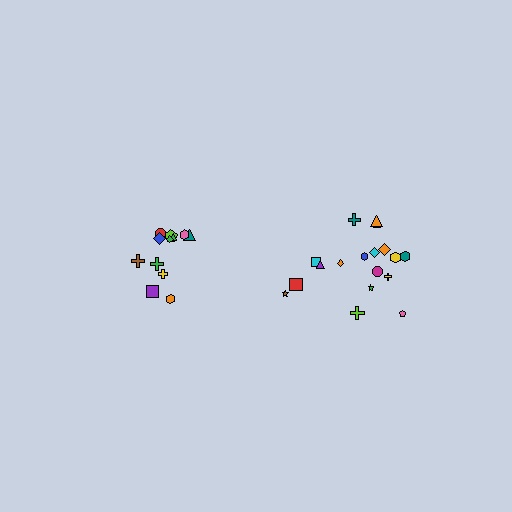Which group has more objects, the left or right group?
The right group.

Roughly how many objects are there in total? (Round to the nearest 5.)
Roughly 30 objects in total.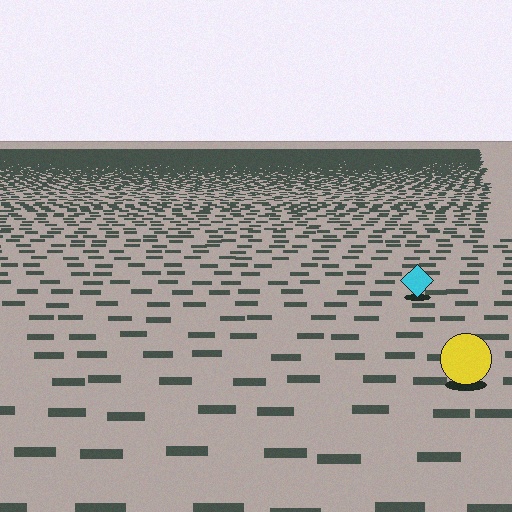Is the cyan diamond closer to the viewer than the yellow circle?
No. The yellow circle is closer — you can tell from the texture gradient: the ground texture is coarser near it.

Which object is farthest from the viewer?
The cyan diamond is farthest from the viewer. It appears smaller and the ground texture around it is denser.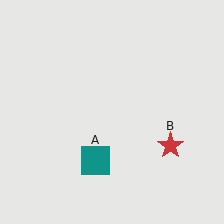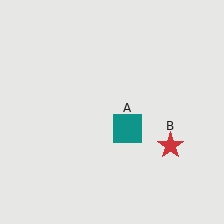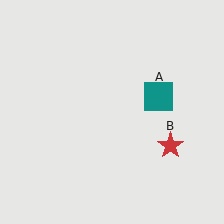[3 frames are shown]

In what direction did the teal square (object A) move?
The teal square (object A) moved up and to the right.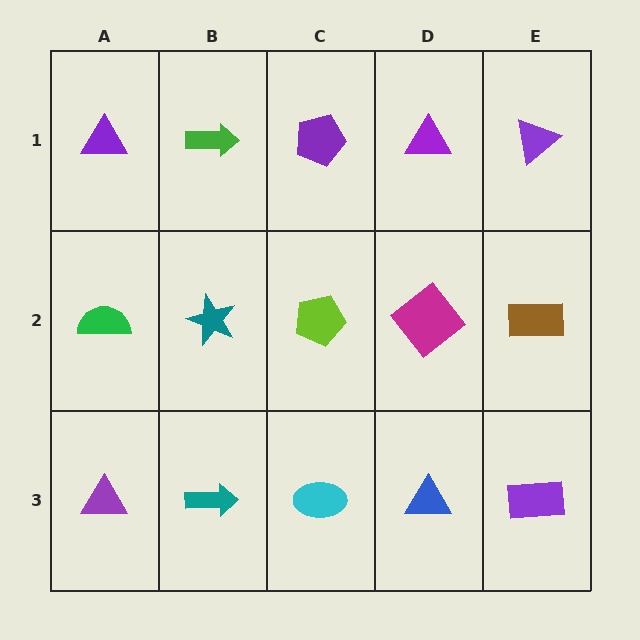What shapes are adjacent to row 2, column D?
A purple triangle (row 1, column D), a blue triangle (row 3, column D), a lime pentagon (row 2, column C), a brown rectangle (row 2, column E).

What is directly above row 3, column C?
A lime pentagon.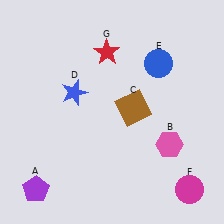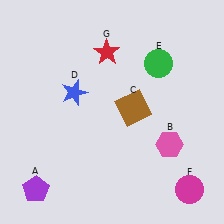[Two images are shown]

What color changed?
The circle (E) changed from blue in Image 1 to green in Image 2.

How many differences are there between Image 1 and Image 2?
There is 1 difference between the two images.